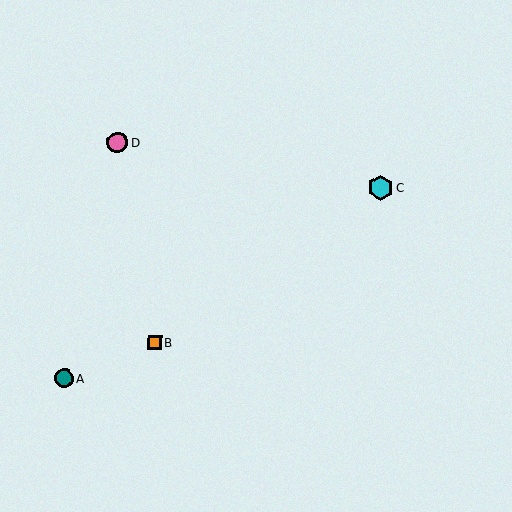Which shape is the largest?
The cyan hexagon (labeled C) is the largest.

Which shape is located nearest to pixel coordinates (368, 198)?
The cyan hexagon (labeled C) at (381, 188) is nearest to that location.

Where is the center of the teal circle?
The center of the teal circle is at (64, 379).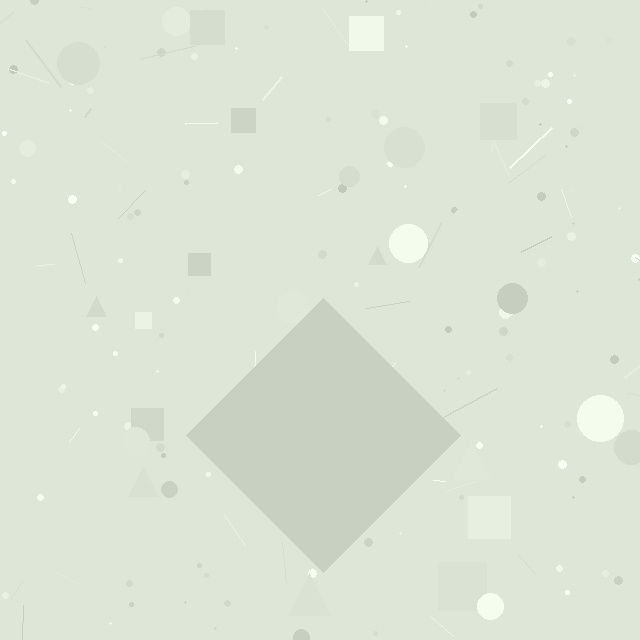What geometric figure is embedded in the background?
A diamond is embedded in the background.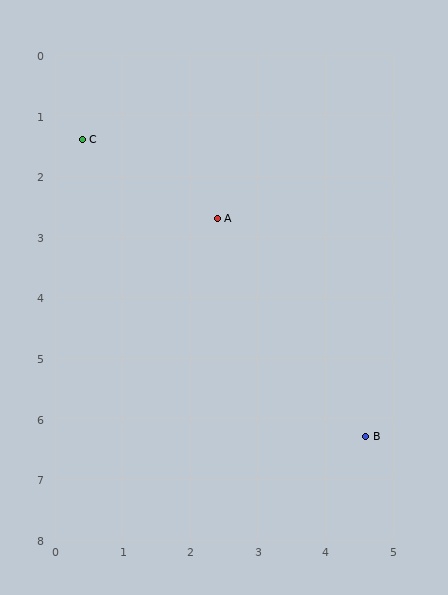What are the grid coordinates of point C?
Point C is at approximately (0.4, 1.4).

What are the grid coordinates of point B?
Point B is at approximately (4.6, 6.3).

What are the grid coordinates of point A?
Point A is at approximately (2.4, 2.7).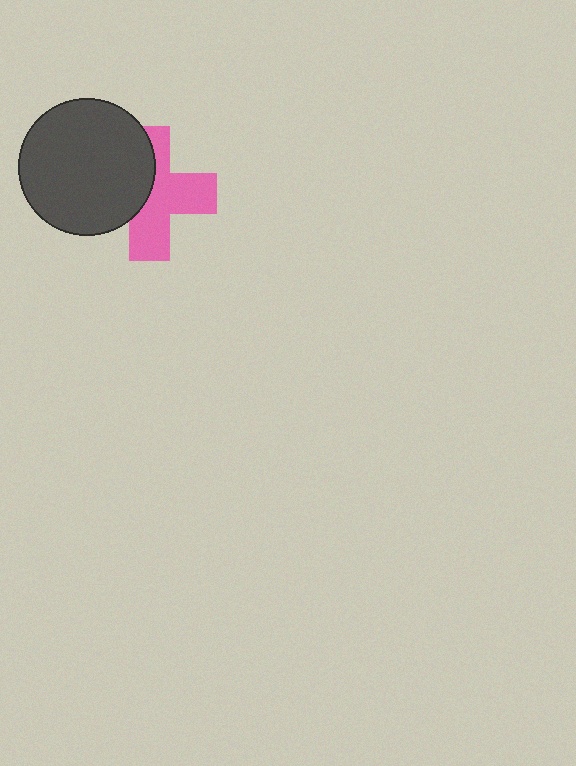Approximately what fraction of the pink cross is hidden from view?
Roughly 41% of the pink cross is hidden behind the dark gray circle.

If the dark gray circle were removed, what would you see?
You would see the complete pink cross.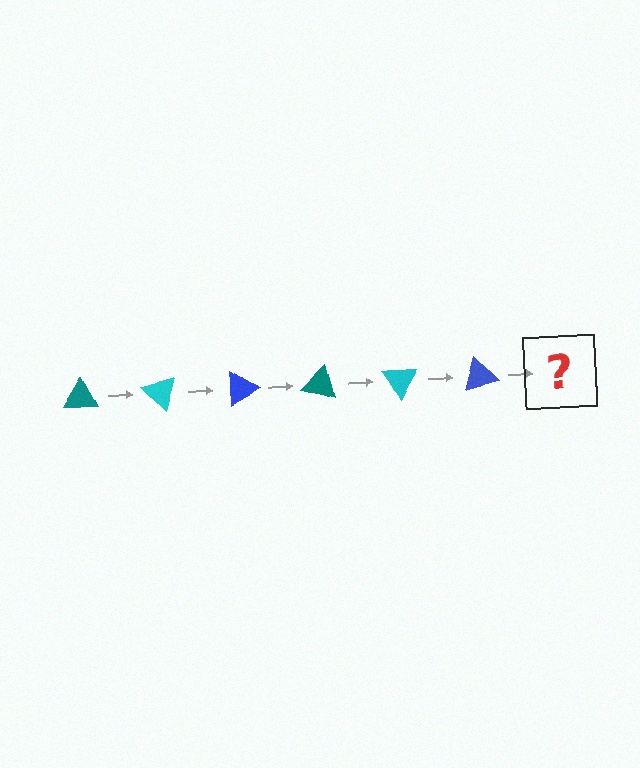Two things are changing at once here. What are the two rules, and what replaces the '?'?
The two rules are that it rotates 45 degrees each step and the color cycles through teal, cyan, and blue. The '?' should be a teal triangle, rotated 270 degrees from the start.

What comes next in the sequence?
The next element should be a teal triangle, rotated 270 degrees from the start.